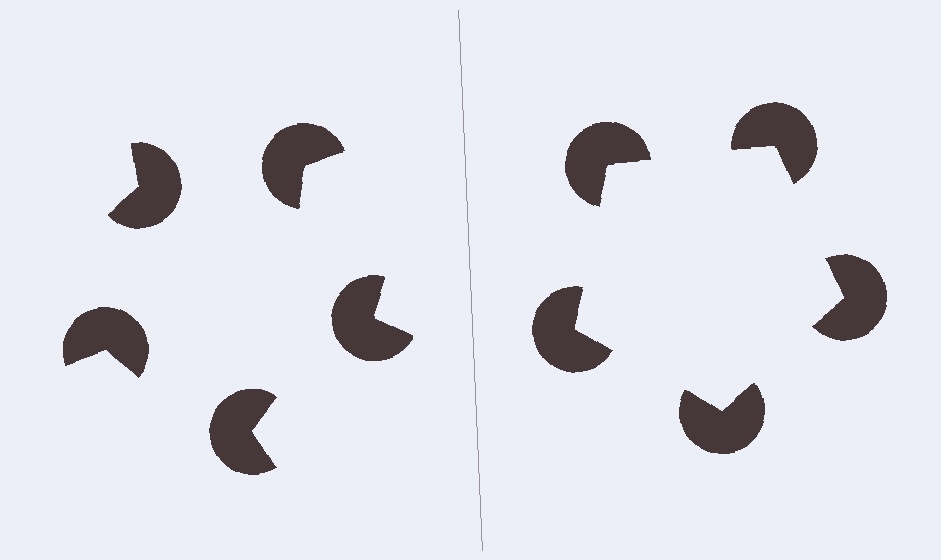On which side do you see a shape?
An illusory pentagon appears on the right side. On the left side the wedge cuts are rotated, so no coherent shape forms.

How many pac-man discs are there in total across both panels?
10 — 5 on each side.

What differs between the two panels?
The pac-man discs are positioned identically on both sides; only the wedge orientations differ. On the right they align to a pentagon; on the left they are misaligned.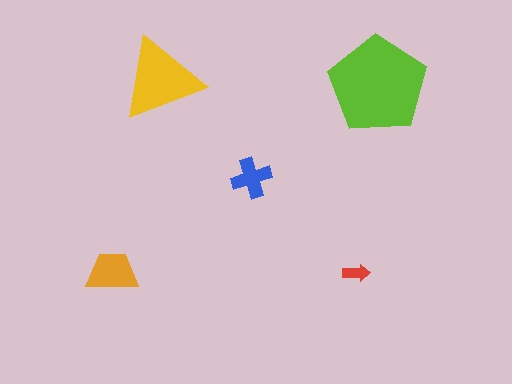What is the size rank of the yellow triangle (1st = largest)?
2nd.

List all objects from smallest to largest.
The red arrow, the blue cross, the orange trapezoid, the yellow triangle, the lime pentagon.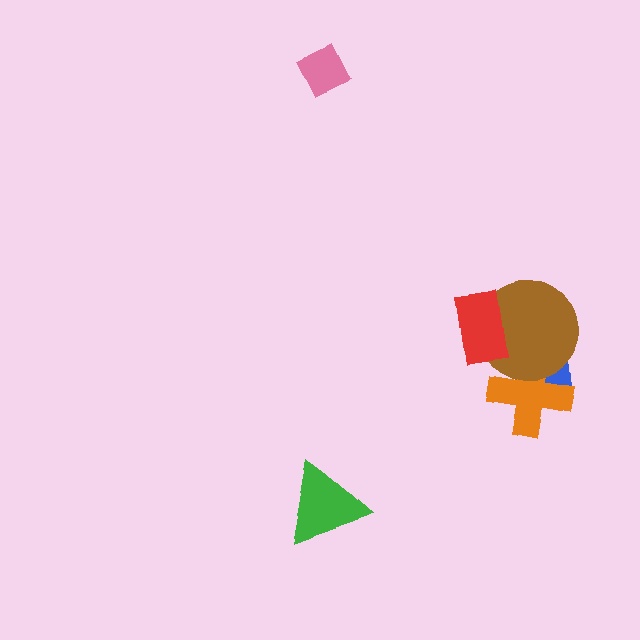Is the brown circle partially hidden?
Yes, it is partially covered by another shape.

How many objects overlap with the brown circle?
3 objects overlap with the brown circle.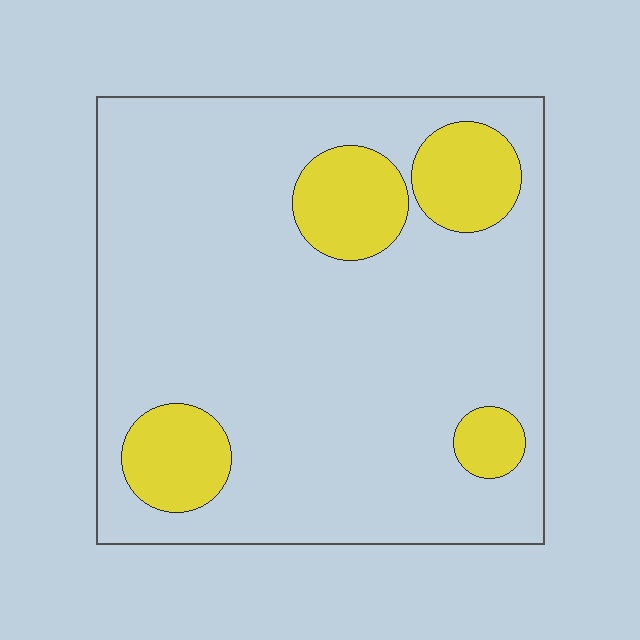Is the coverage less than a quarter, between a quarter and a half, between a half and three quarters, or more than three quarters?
Less than a quarter.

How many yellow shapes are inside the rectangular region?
4.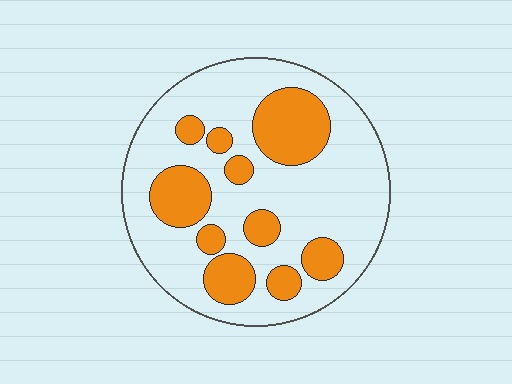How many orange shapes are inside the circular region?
10.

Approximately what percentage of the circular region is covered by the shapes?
Approximately 30%.